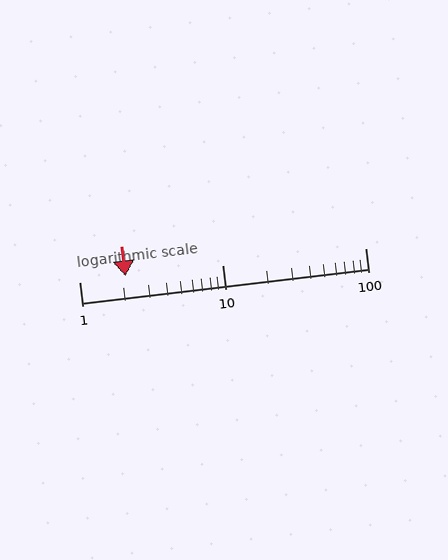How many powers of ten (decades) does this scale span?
The scale spans 2 decades, from 1 to 100.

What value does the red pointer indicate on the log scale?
The pointer indicates approximately 2.1.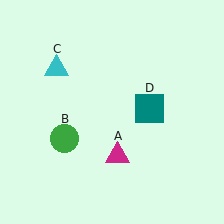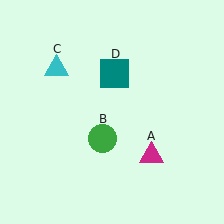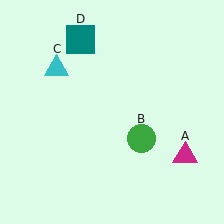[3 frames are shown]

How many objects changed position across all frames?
3 objects changed position: magenta triangle (object A), green circle (object B), teal square (object D).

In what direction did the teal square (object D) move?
The teal square (object D) moved up and to the left.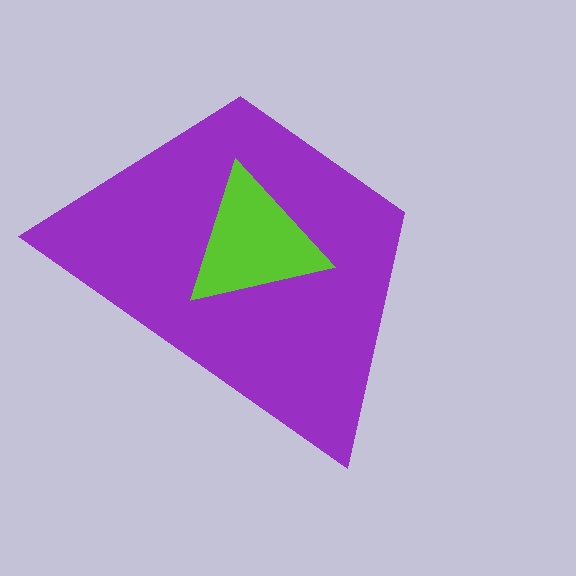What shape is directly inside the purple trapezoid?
The lime triangle.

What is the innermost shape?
The lime triangle.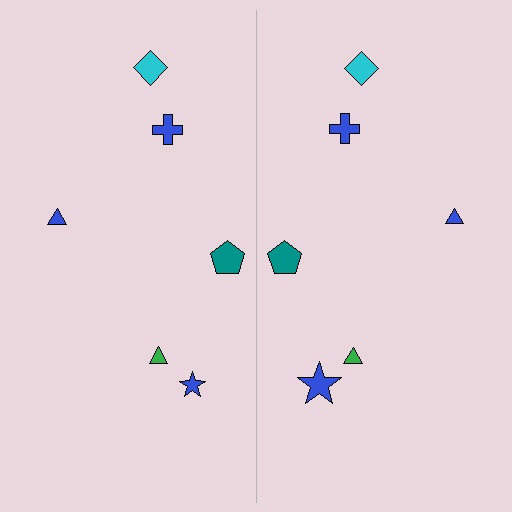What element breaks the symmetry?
The blue star on the right side has a different size than its mirror counterpart.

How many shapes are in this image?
There are 12 shapes in this image.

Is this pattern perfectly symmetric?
No, the pattern is not perfectly symmetric. The blue star on the right side has a different size than its mirror counterpart.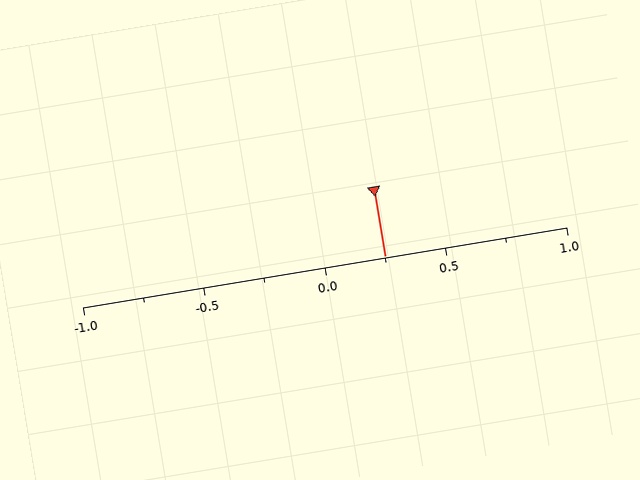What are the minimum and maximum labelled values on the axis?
The axis runs from -1.0 to 1.0.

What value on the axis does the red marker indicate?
The marker indicates approximately 0.25.